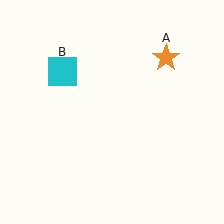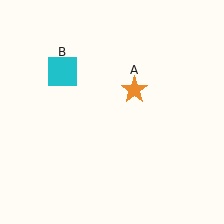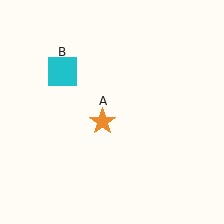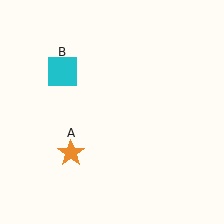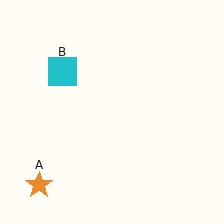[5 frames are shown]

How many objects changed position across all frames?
1 object changed position: orange star (object A).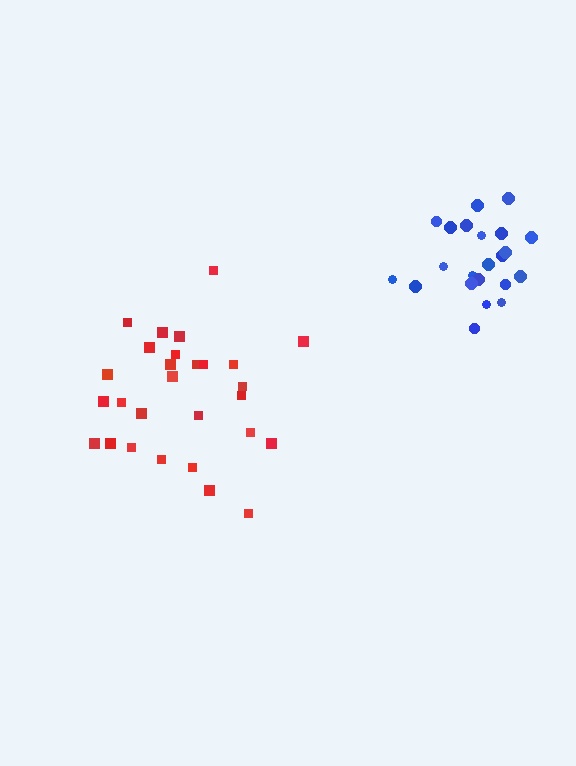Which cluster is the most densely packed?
Blue.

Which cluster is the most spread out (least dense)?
Red.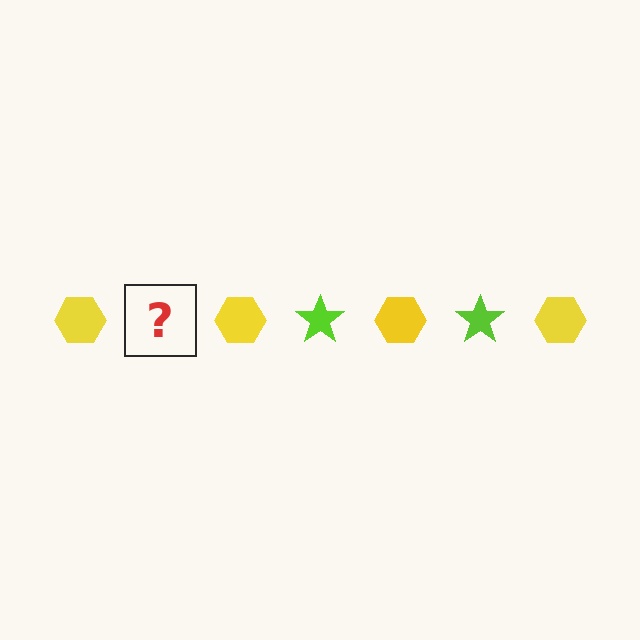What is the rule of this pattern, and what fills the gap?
The rule is that the pattern alternates between yellow hexagon and lime star. The gap should be filled with a lime star.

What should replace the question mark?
The question mark should be replaced with a lime star.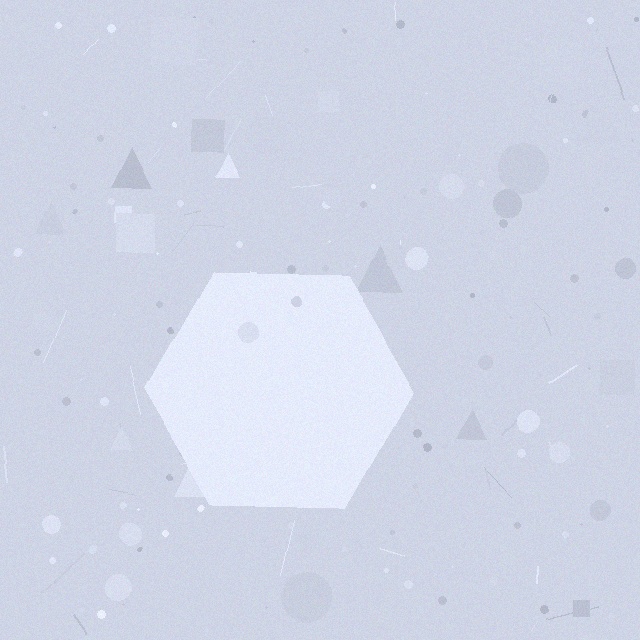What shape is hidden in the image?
A hexagon is hidden in the image.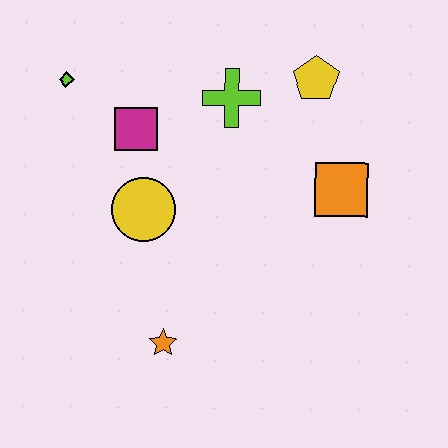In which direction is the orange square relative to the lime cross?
The orange square is to the right of the lime cross.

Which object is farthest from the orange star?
The yellow pentagon is farthest from the orange star.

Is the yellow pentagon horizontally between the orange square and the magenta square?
Yes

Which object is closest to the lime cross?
The yellow pentagon is closest to the lime cross.